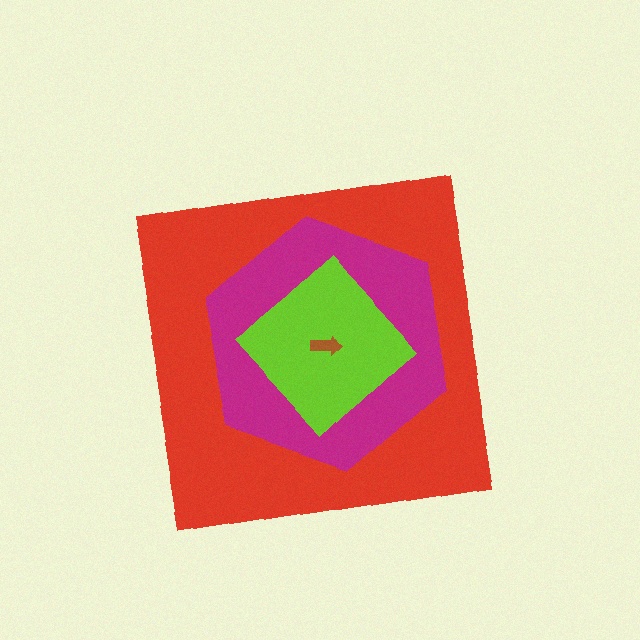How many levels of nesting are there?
4.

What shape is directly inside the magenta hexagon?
The lime diamond.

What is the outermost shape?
The red square.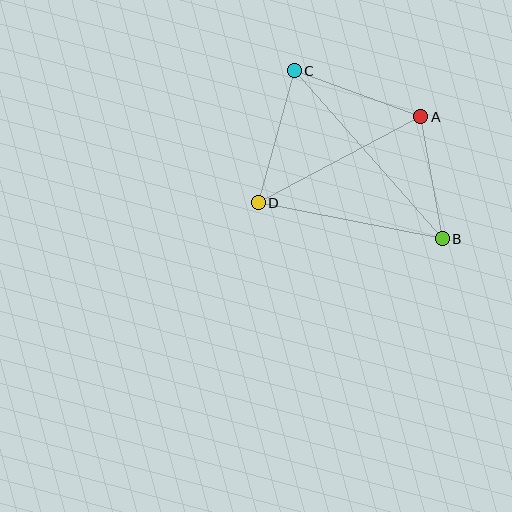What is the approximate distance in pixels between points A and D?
The distance between A and D is approximately 184 pixels.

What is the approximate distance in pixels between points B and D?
The distance between B and D is approximately 188 pixels.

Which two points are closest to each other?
Points A and B are closest to each other.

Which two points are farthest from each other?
Points B and C are farthest from each other.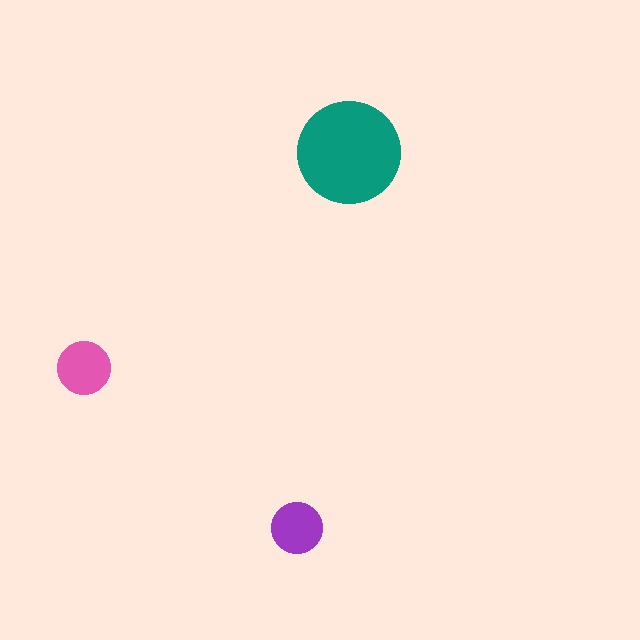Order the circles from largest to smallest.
the teal one, the pink one, the purple one.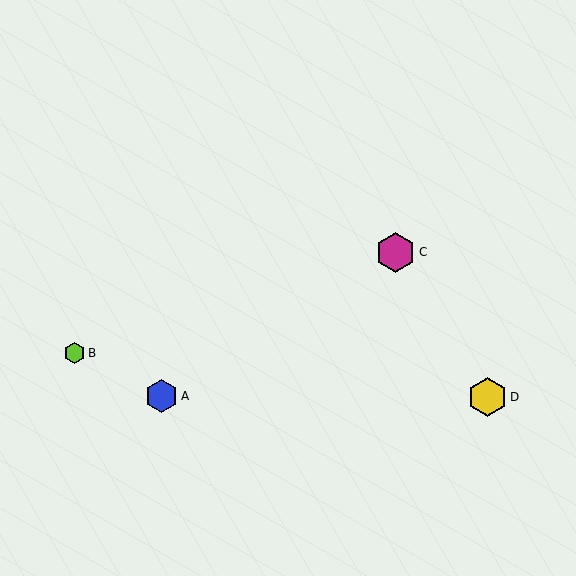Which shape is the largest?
The magenta hexagon (labeled C) is the largest.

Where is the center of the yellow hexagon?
The center of the yellow hexagon is at (488, 397).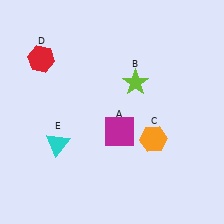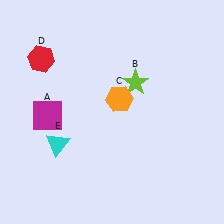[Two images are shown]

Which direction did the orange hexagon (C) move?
The orange hexagon (C) moved up.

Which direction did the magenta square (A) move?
The magenta square (A) moved left.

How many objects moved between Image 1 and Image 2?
2 objects moved between the two images.